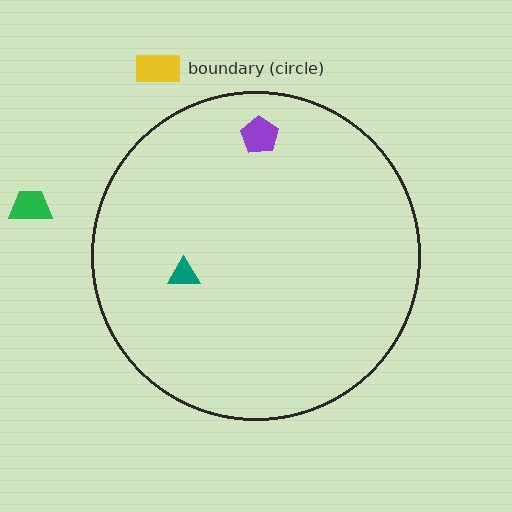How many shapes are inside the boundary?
2 inside, 2 outside.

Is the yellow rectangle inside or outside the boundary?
Outside.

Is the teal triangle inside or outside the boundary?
Inside.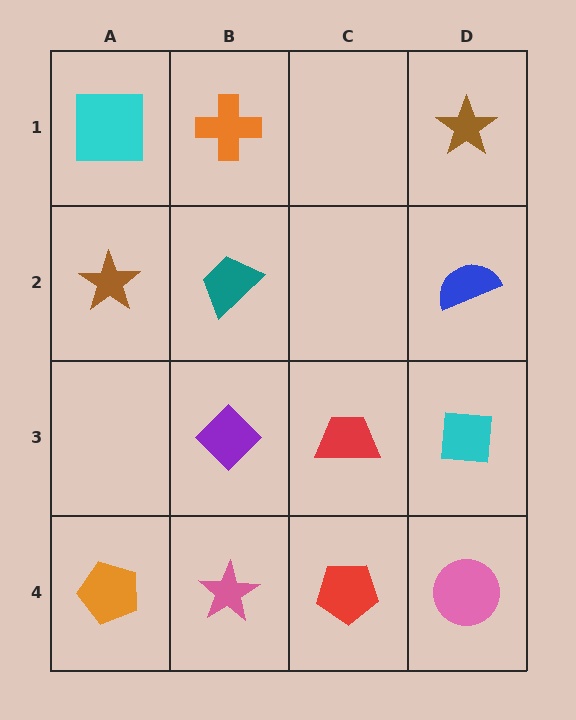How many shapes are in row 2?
3 shapes.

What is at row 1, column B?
An orange cross.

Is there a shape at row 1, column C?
No, that cell is empty.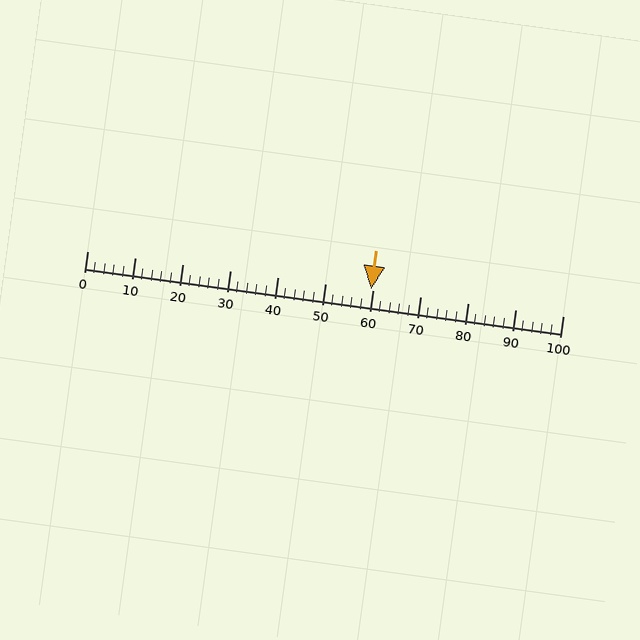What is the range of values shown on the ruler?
The ruler shows values from 0 to 100.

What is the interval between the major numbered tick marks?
The major tick marks are spaced 10 units apart.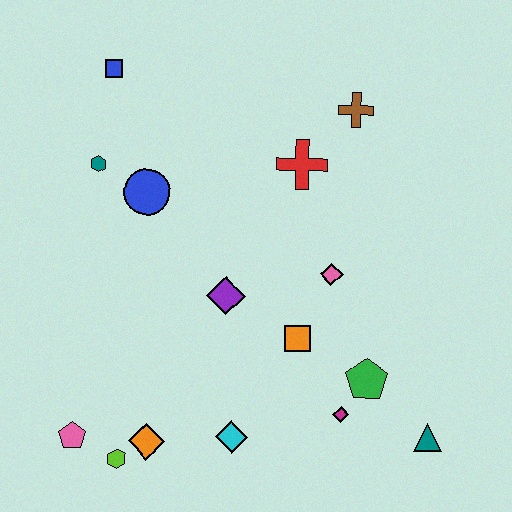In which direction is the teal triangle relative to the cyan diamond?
The teal triangle is to the right of the cyan diamond.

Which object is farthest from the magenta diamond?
The blue square is farthest from the magenta diamond.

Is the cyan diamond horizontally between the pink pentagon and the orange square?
Yes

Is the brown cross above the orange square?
Yes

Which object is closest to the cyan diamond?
The orange diamond is closest to the cyan diamond.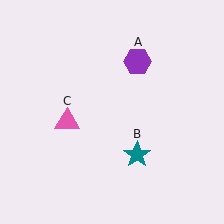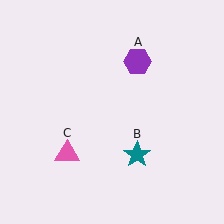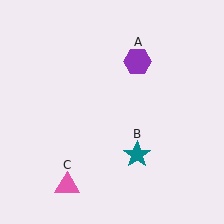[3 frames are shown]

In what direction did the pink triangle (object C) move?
The pink triangle (object C) moved down.